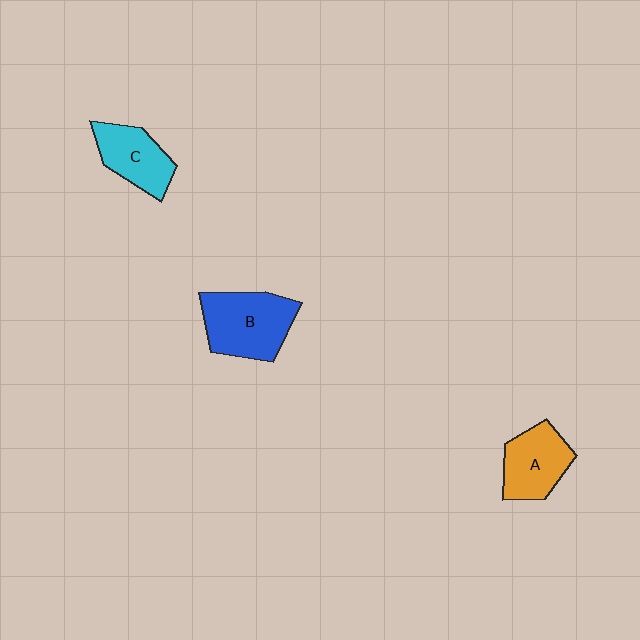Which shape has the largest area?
Shape B (blue).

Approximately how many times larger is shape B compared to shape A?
Approximately 1.3 times.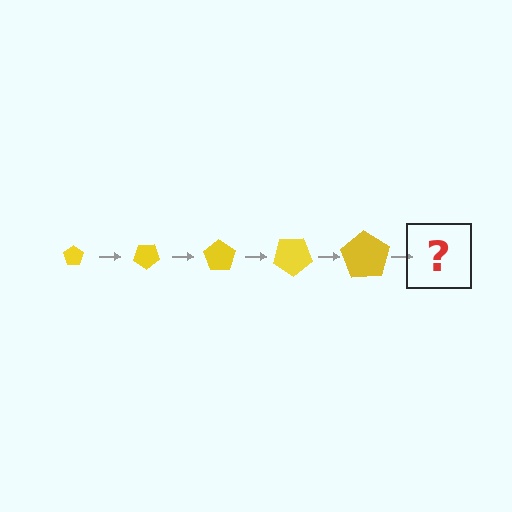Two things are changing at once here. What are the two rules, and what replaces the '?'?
The two rules are that the pentagon grows larger each step and it rotates 35 degrees each step. The '?' should be a pentagon, larger than the previous one and rotated 175 degrees from the start.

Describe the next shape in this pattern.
It should be a pentagon, larger than the previous one and rotated 175 degrees from the start.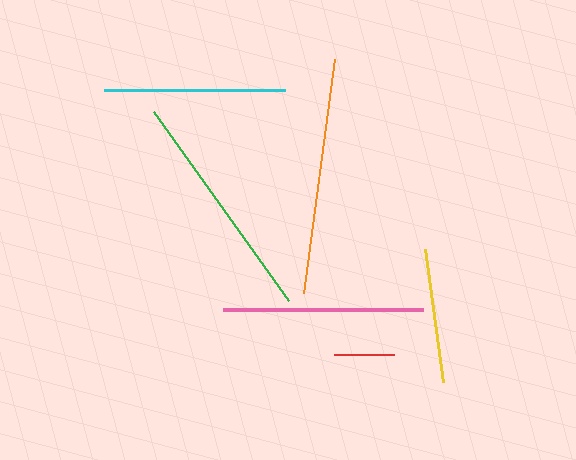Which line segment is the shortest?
The red line is the shortest at approximately 60 pixels.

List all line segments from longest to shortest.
From longest to shortest: orange, green, pink, cyan, yellow, red.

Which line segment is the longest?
The orange line is the longest at approximately 237 pixels.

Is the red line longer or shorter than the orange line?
The orange line is longer than the red line.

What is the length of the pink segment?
The pink segment is approximately 200 pixels long.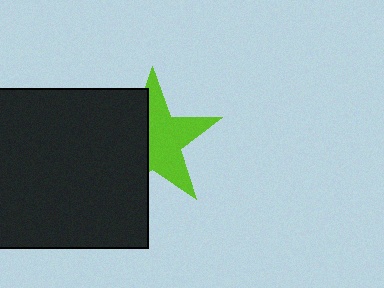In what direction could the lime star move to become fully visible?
The lime star could move right. That would shift it out from behind the black square entirely.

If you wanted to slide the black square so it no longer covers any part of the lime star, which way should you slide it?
Slide it left — that is the most direct way to separate the two shapes.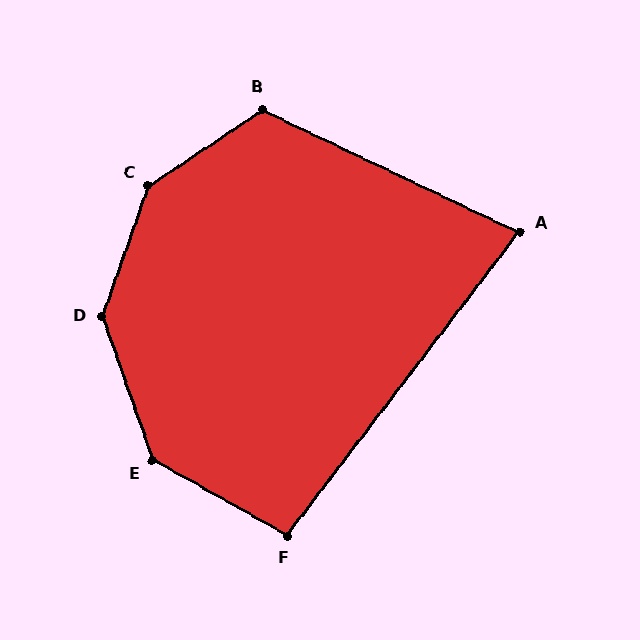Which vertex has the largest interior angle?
C, at approximately 143 degrees.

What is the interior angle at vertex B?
Approximately 121 degrees (obtuse).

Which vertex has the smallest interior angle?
A, at approximately 78 degrees.